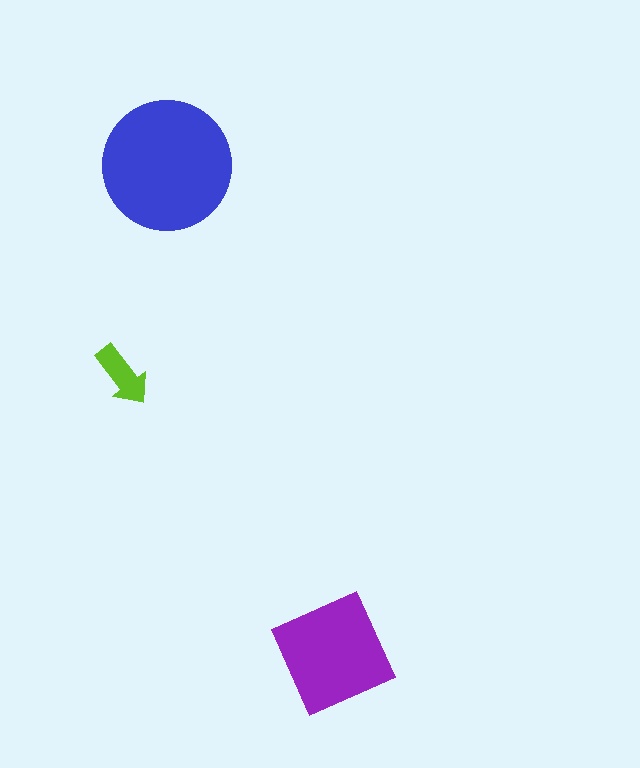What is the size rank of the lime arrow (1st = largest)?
3rd.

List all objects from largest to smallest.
The blue circle, the purple square, the lime arrow.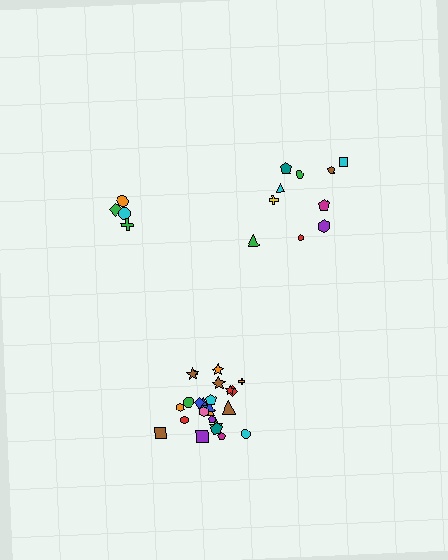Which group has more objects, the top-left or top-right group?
The top-right group.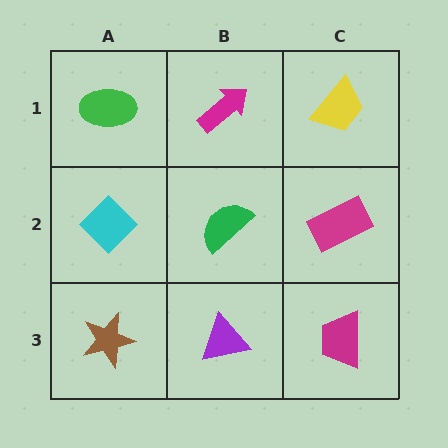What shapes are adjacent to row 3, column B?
A green semicircle (row 2, column B), a brown star (row 3, column A), a magenta trapezoid (row 3, column C).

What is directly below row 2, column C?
A magenta trapezoid.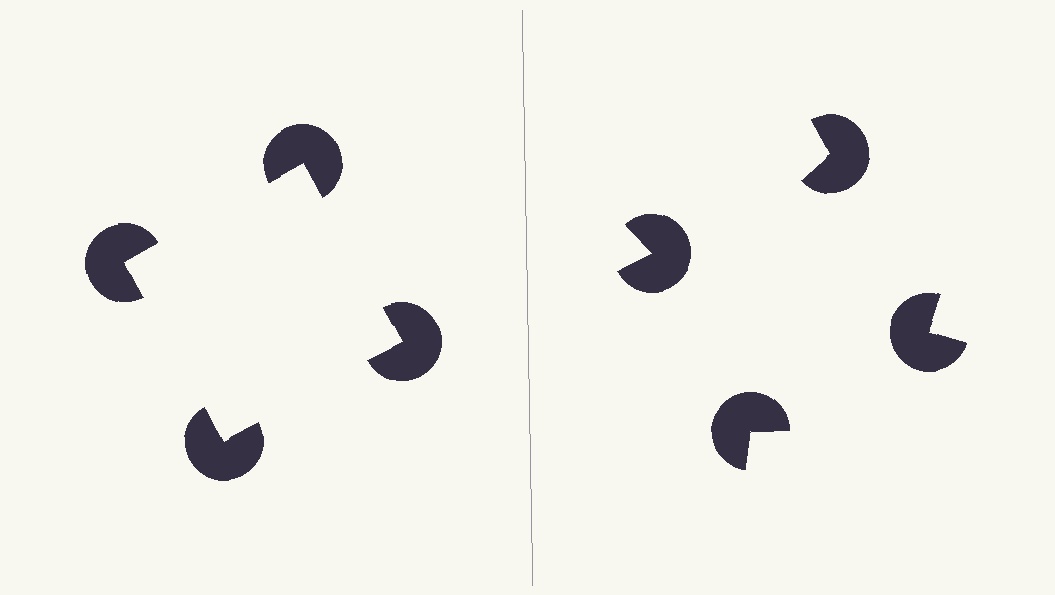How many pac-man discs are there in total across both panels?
8 — 4 on each side.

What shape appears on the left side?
An illusory square.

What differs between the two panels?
The pac-man discs are positioned identically on both sides; only the wedge orientations differ. On the left they align to a square; on the right they are misaligned.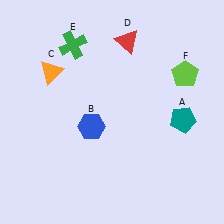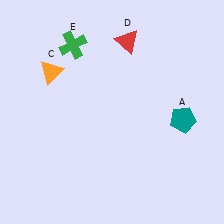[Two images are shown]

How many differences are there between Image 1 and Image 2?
There are 2 differences between the two images.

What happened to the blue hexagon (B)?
The blue hexagon (B) was removed in Image 2. It was in the bottom-left area of Image 1.